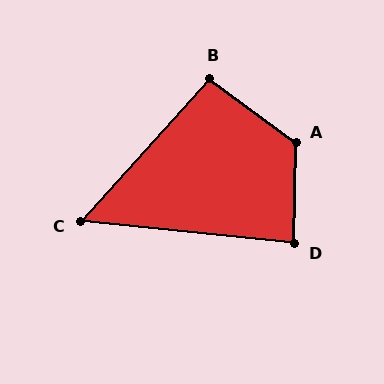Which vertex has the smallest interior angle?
C, at approximately 54 degrees.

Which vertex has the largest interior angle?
A, at approximately 126 degrees.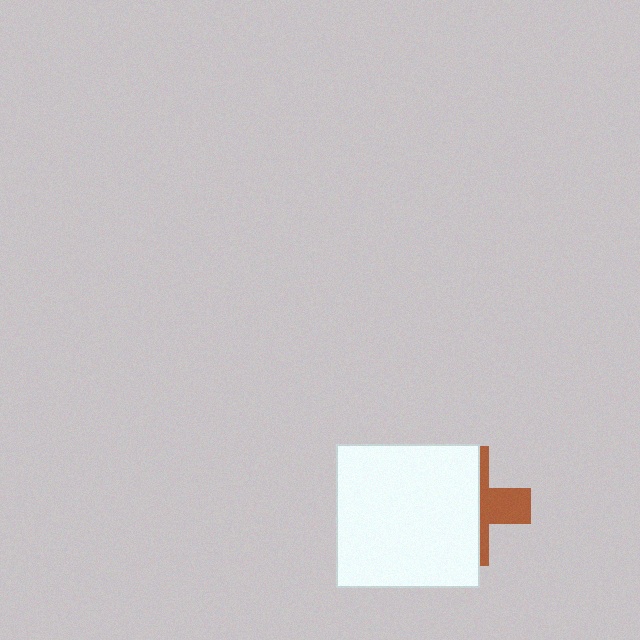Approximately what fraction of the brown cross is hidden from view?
Roughly 64% of the brown cross is hidden behind the white square.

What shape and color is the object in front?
The object in front is a white square.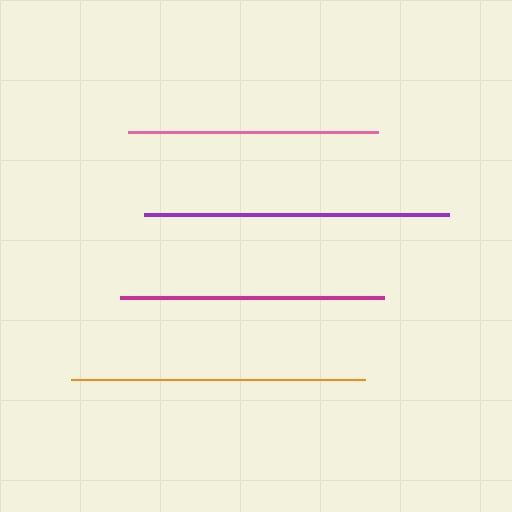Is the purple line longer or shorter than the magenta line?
The purple line is longer than the magenta line.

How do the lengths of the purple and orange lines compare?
The purple and orange lines are approximately the same length.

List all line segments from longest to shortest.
From longest to shortest: purple, orange, magenta, pink.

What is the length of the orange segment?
The orange segment is approximately 294 pixels long.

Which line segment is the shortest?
The pink line is the shortest at approximately 250 pixels.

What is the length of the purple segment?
The purple segment is approximately 305 pixels long.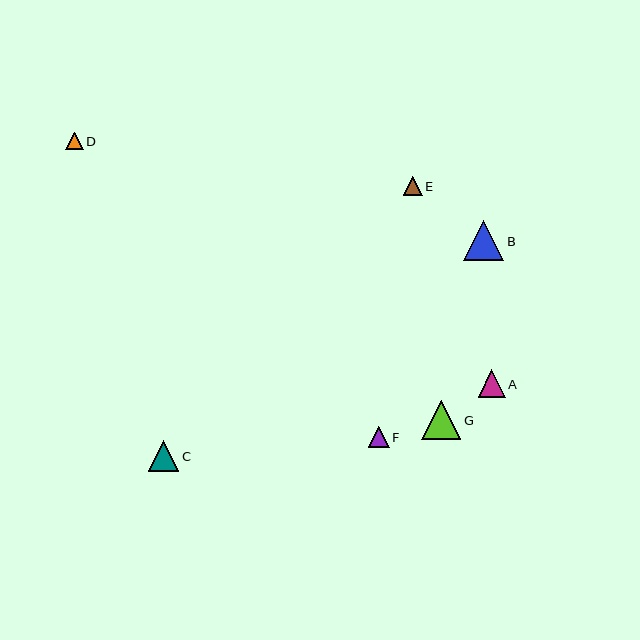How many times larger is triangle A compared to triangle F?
Triangle A is approximately 1.3 times the size of triangle F.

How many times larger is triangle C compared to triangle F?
Triangle C is approximately 1.5 times the size of triangle F.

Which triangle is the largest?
Triangle B is the largest with a size of approximately 41 pixels.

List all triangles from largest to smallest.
From largest to smallest: B, G, C, A, F, E, D.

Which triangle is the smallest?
Triangle D is the smallest with a size of approximately 17 pixels.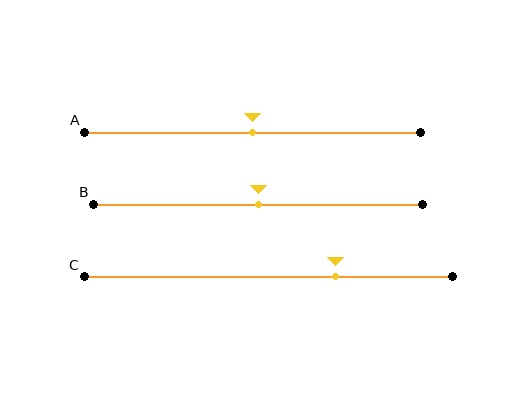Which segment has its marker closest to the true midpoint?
Segment A has its marker closest to the true midpoint.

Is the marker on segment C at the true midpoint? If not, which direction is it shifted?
No, the marker on segment C is shifted to the right by about 18% of the segment length.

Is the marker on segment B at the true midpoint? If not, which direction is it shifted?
Yes, the marker on segment B is at the true midpoint.